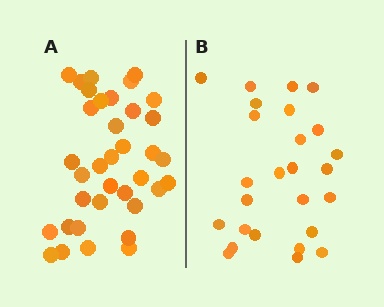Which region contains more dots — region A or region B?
Region A (the left region) has more dots.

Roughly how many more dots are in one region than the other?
Region A has roughly 10 or so more dots than region B.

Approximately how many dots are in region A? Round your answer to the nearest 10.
About 40 dots. (The exact count is 36, which rounds to 40.)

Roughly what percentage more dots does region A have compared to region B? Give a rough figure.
About 40% more.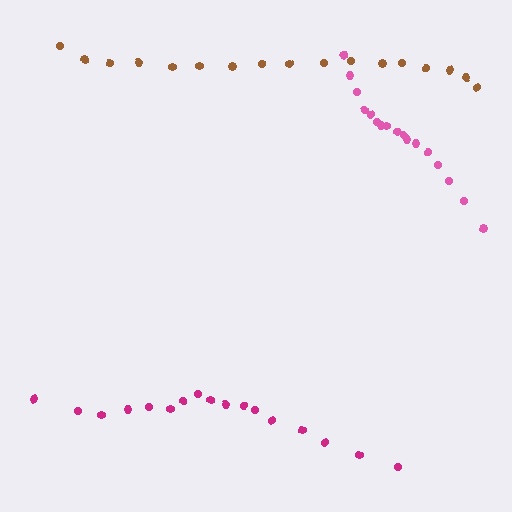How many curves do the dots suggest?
There are 3 distinct paths.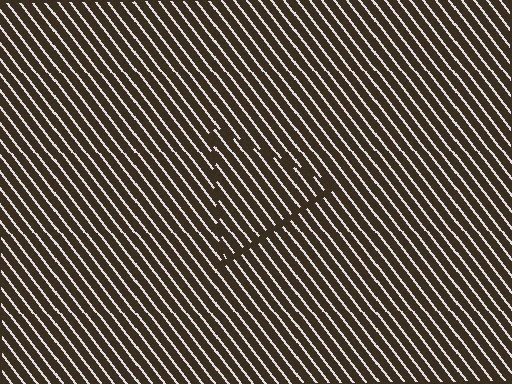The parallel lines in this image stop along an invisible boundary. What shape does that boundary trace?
An illusory triangle. The interior of the shape contains the same grating, shifted by half a period — the contour is defined by the phase discontinuity where line-ends from the inner and outer gratings abut.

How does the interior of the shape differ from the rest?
The interior of the shape contains the same grating, shifted by half a period — the contour is defined by the phase discontinuity where line-ends from the inner and outer gratings abut.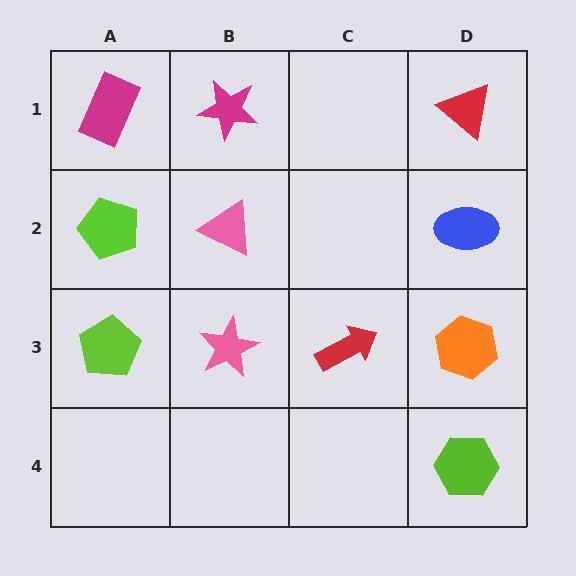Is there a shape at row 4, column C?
No, that cell is empty.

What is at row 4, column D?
A lime hexagon.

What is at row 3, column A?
A lime pentagon.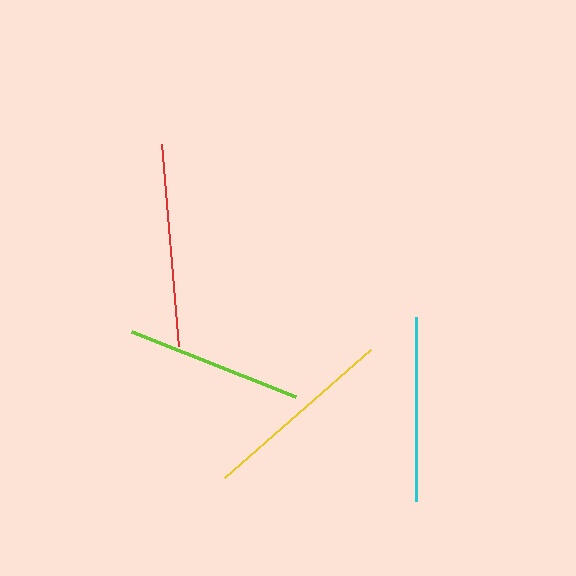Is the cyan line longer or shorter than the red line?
The red line is longer than the cyan line.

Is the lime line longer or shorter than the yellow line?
The yellow line is longer than the lime line.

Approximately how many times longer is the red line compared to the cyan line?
The red line is approximately 1.1 times the length of the cyan line.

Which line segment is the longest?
The red line is the longest at approximately 202 pixels.